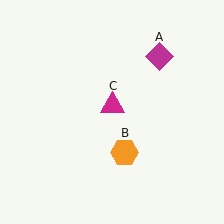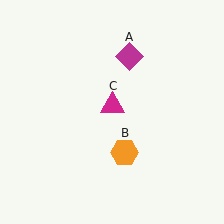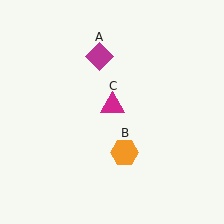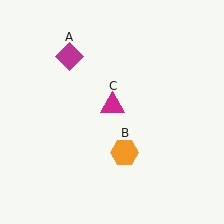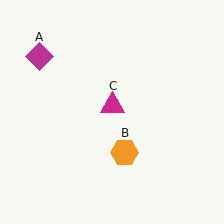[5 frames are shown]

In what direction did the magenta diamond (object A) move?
The magenta diamond (object A) moved left.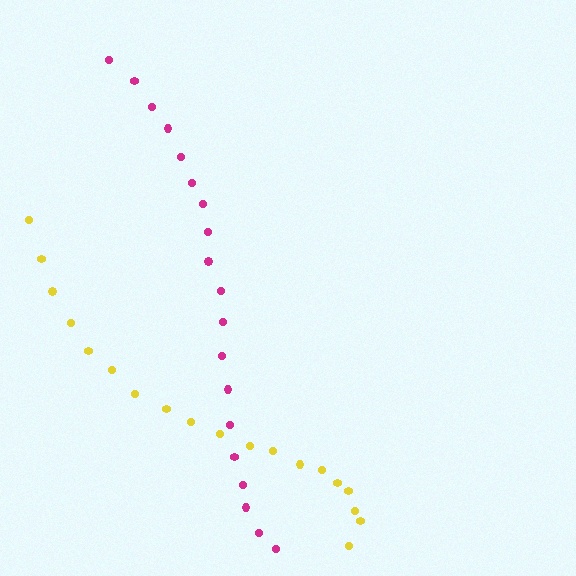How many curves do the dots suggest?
There are 2 distinct paths.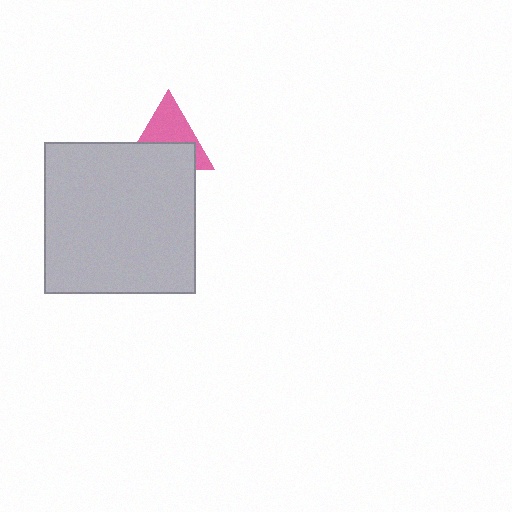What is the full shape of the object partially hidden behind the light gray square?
The partially hidden object is a pink triangle.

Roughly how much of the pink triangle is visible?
About half of it is visible (roughly 51%).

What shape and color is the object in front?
The object in front is a light gray square.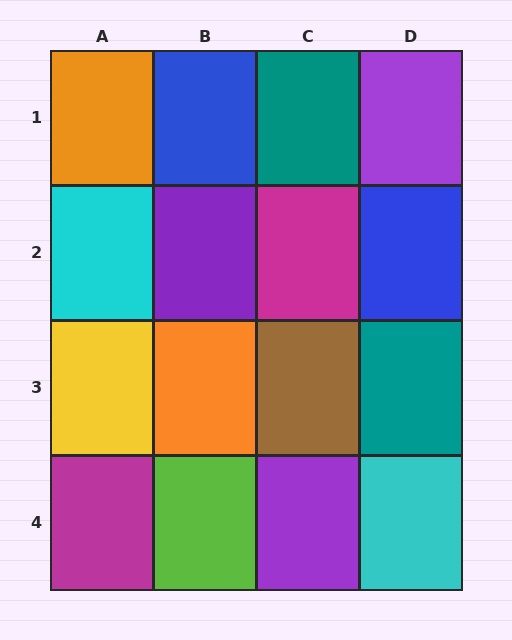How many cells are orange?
2 cells are orange.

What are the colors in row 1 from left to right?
Orange, blue, teal, purple.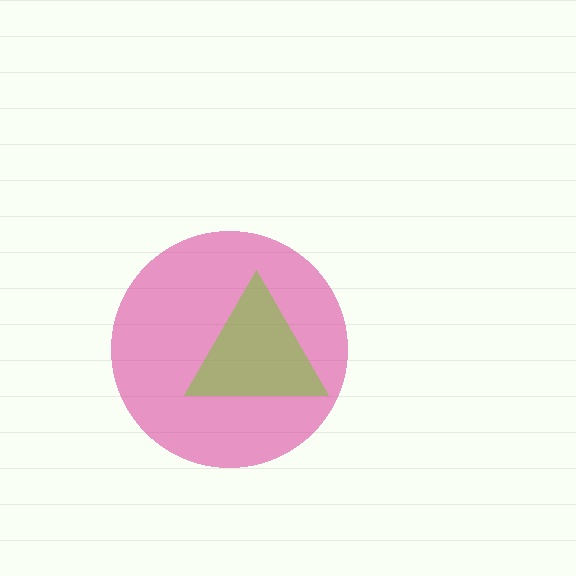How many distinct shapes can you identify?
There are 2 distinct shapes: a magenta circle, a lime triangle.